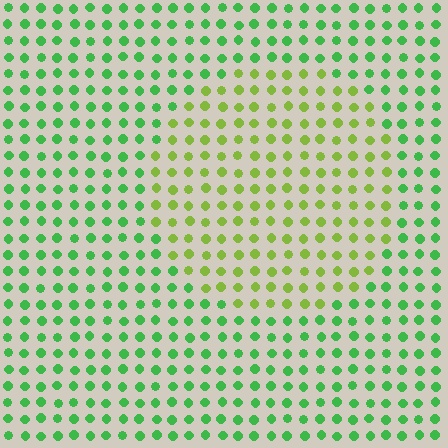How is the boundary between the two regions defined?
The boundary is defined purely by a slight shift in hue (about 40 degrees). Spacing, size, and orientation are identical on both sides.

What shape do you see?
I see a circle.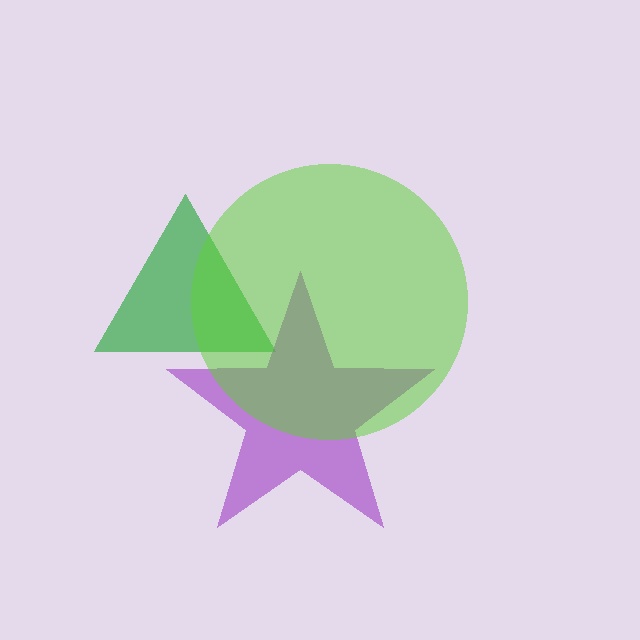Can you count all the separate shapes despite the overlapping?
Yes, there are 3 separate shapes.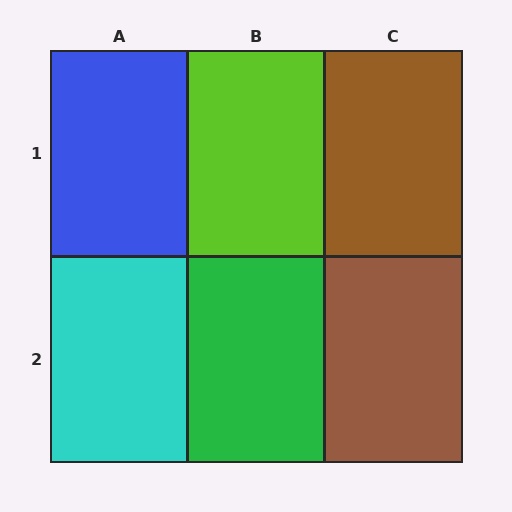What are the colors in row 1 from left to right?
Blue, lime, brown.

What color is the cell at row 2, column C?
Brown.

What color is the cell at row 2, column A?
Cyan.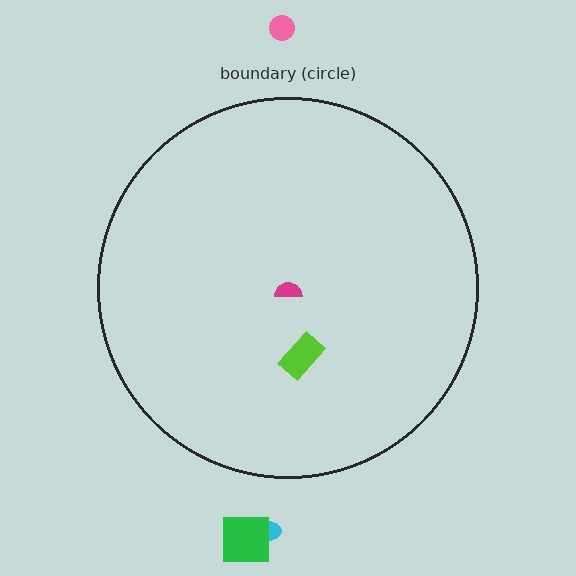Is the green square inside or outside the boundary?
Outside.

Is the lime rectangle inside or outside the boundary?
Inside.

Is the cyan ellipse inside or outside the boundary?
Outside.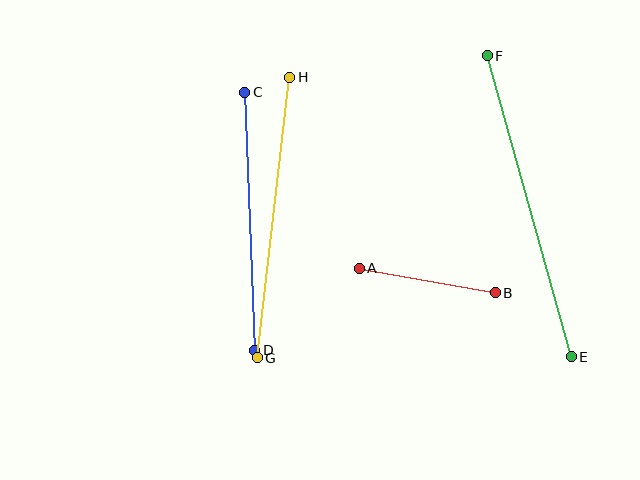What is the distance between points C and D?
The distance is approximately 258 pixels.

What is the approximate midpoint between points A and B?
The midpoint is at approximately (427, 280) pixels.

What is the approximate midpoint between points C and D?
The midpoint is at approximately (250, 221) pixels.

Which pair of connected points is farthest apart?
Points E and F are farthest apart.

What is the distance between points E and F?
The distance is approximately 313 pixels.